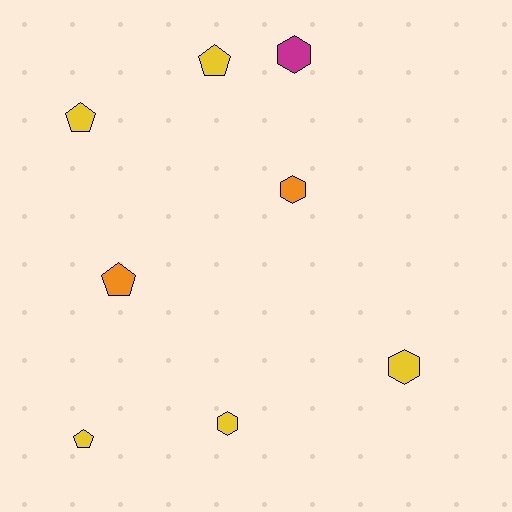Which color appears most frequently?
Yellow, with 5 objects.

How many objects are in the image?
There are 8 objects.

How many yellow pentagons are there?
There are 3 yellow pentagons.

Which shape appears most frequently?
Pentagon, with 4 objects.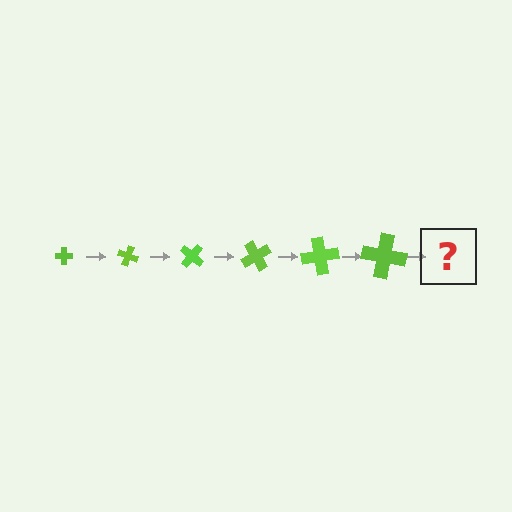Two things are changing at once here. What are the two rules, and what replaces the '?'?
The two rules are that the cross grows larger each step and it rotates 20 degrees each step. The '?' should be a cross, larger than the previous one and rotated 120 degrees from the start.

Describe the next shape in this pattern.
It should be a cross, larger than the previous one and rotated 120 degrees from the start.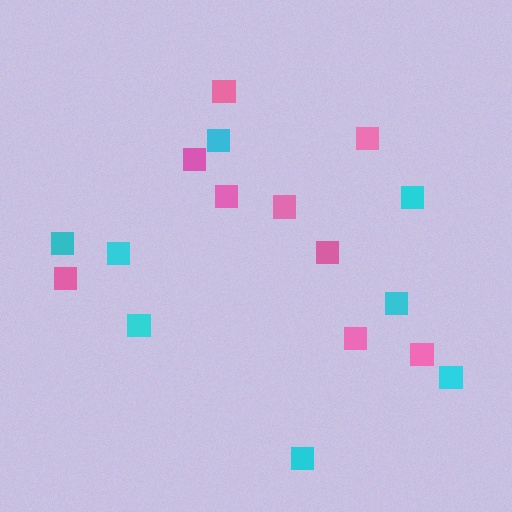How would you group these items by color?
There are 2 groups: one group of pink squares (9) and one group of cyan squares (8).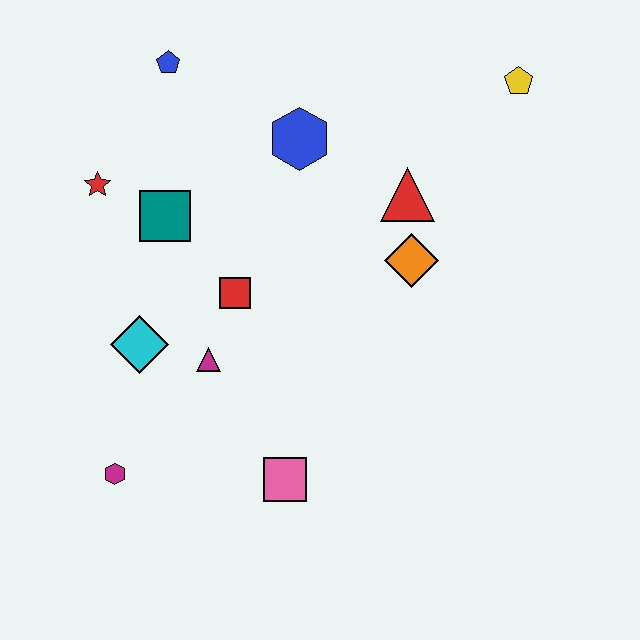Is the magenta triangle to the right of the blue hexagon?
No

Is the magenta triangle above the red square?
No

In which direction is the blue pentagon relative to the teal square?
The blue pentagon is above the teal square.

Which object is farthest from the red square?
The yellow pentagon is farthest from the red square.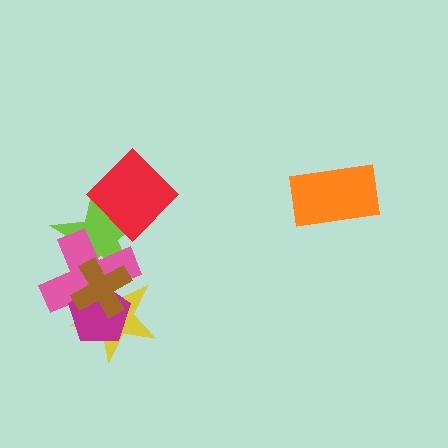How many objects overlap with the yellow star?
4 objects overlap with the yellow star.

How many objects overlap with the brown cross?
4 objects overlap with the brown cross.